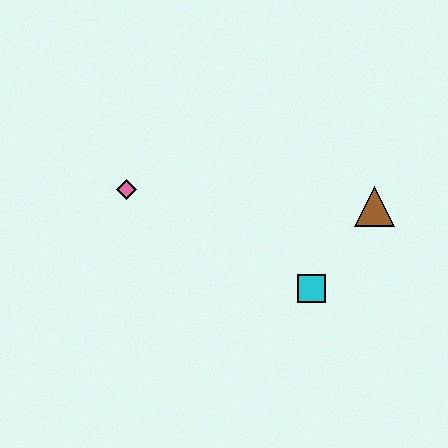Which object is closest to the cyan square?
The brown triangle is closest to the cyan square.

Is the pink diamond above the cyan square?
Yes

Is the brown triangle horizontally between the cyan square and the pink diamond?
No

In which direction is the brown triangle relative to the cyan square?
The brown triangle is above the cyan square.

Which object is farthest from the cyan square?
The pink diamond is farthest from the cyan square.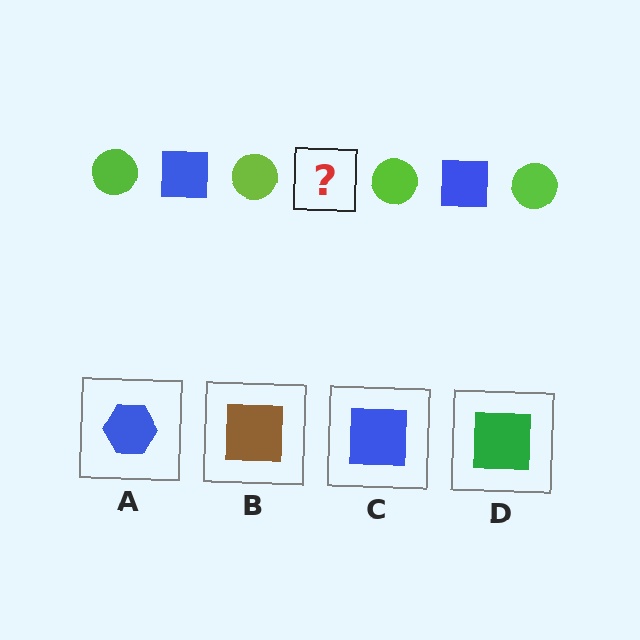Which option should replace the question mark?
Option C.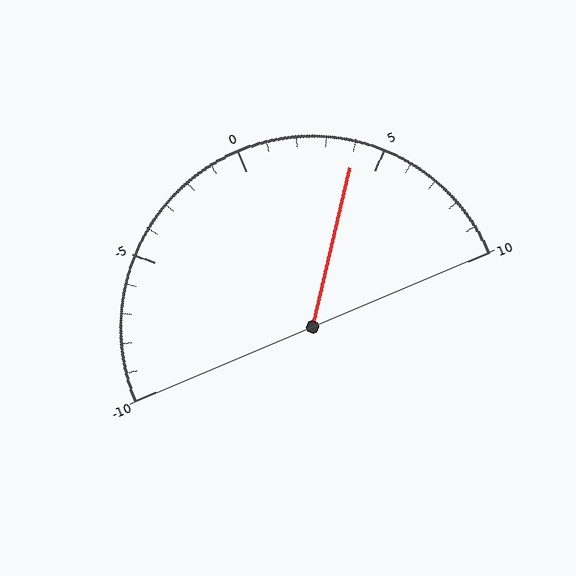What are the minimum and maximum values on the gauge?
The gauge ranges from -10 to 10.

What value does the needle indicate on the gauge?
The needle indicates approximately 4.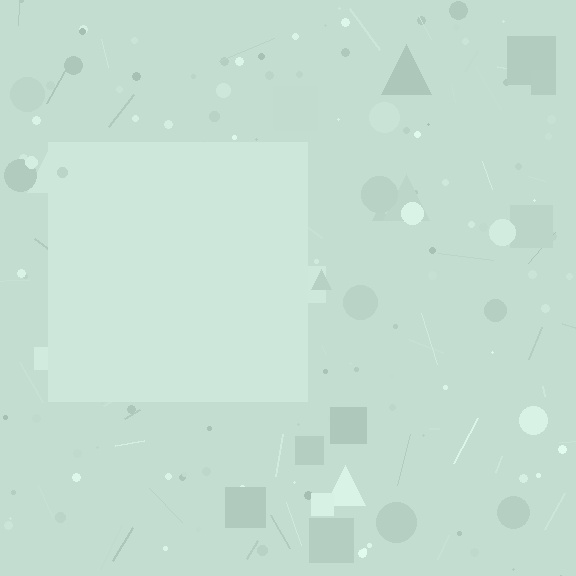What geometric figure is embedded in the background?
A square is embedded in the background.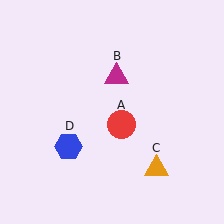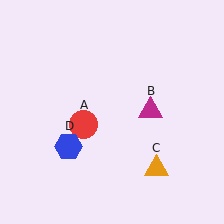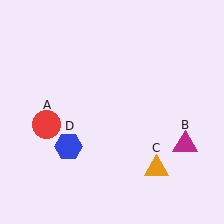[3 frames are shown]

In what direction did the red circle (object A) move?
The red circle (object A) moved left.